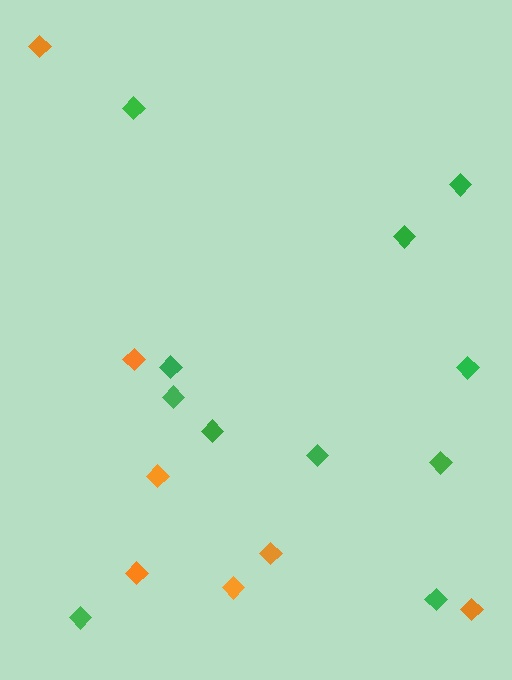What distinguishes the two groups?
There are 2 groups: one group of orange diamonds (7) and one group of green diamonds (11).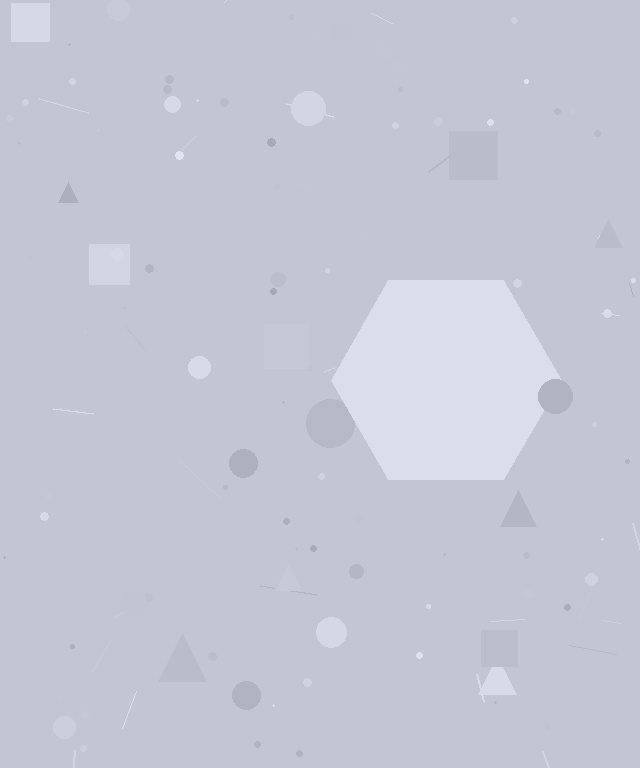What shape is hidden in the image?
A hexagon is hidden in the image.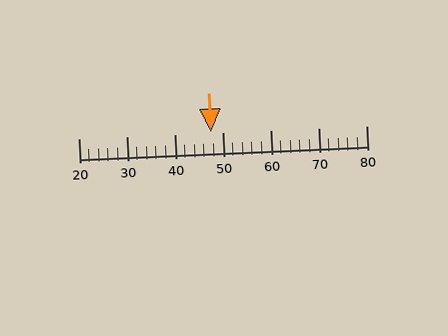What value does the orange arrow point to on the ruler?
The orange arrow points to approximately 48.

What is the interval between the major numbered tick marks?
The major tick marks are spaced 10 units apart.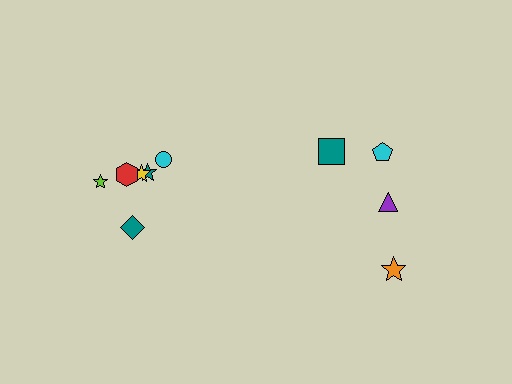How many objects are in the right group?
There are 4 objects.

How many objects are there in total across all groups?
There are 10 objects.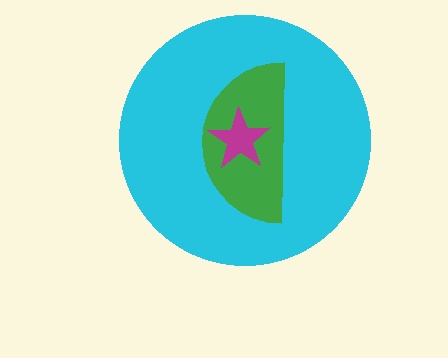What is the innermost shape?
The magenta star.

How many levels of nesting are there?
3.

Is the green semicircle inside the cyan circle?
Yes.